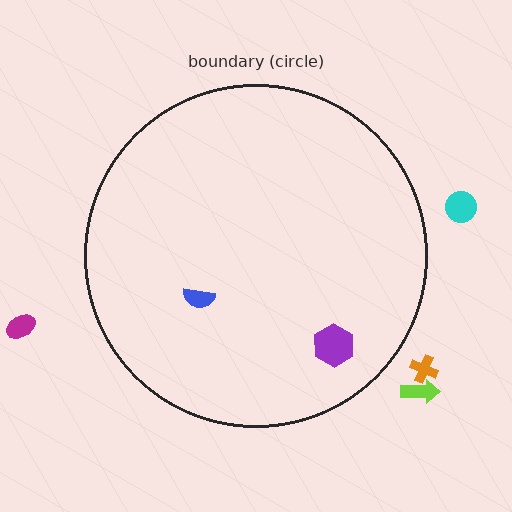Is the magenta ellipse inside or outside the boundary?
Outside.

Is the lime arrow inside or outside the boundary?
Outside.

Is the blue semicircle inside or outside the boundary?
Inside.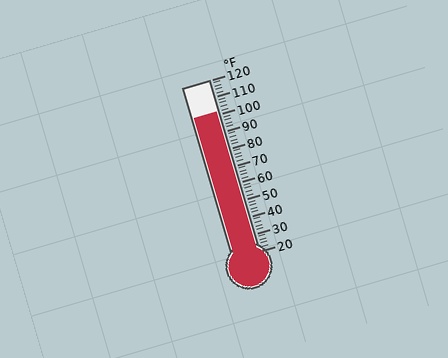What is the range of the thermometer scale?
The thermometer scale ranges from 20°F to 120°F.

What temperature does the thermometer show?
The thermometer shows approximately 102°F.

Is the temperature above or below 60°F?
The temperature is above 60°F.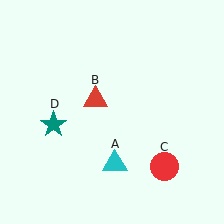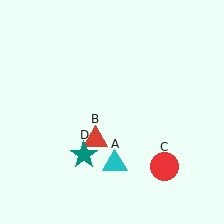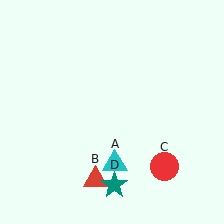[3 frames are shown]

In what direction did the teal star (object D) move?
The teal star (object D) moved down and to the right.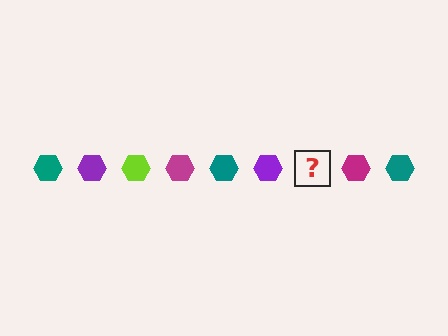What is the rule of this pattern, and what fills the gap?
The rule is that the pattern cycles through teal, purple, lime, magenta hexagons. The gap should be filled with a lime hexagon.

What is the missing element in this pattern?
The missing element is a lime hexagon.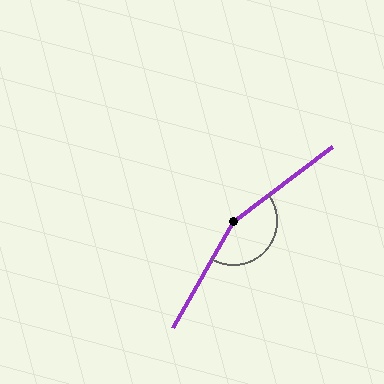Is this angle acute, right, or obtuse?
It is obtuse.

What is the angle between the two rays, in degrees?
Approximately 157 degrees.